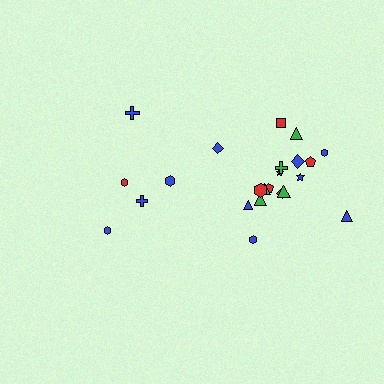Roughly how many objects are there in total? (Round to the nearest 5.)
Roughly 25 objects in total.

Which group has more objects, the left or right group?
The right group.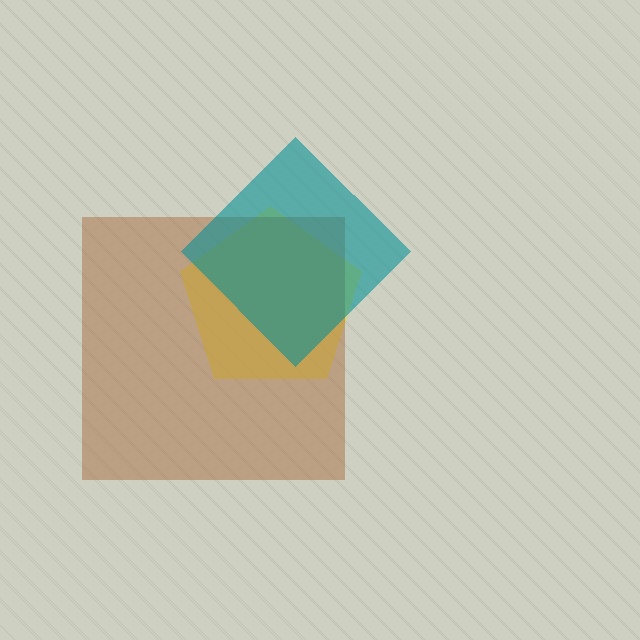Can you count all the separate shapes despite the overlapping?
Yes, there are 3 separate shapes.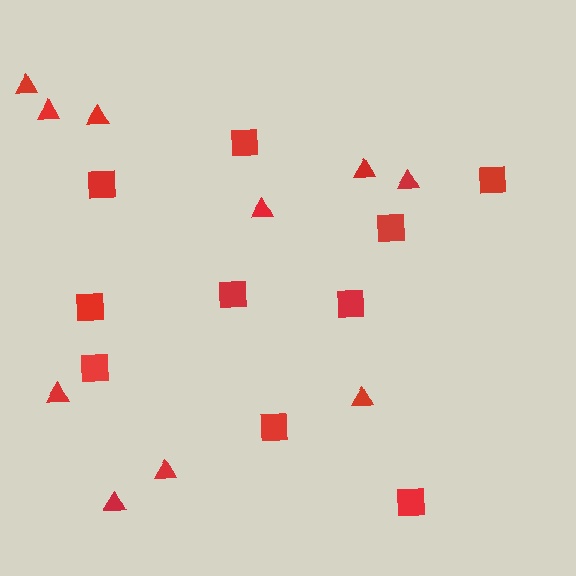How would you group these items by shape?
There are 2 groups: one group of squares (10) and one group of triangles (10).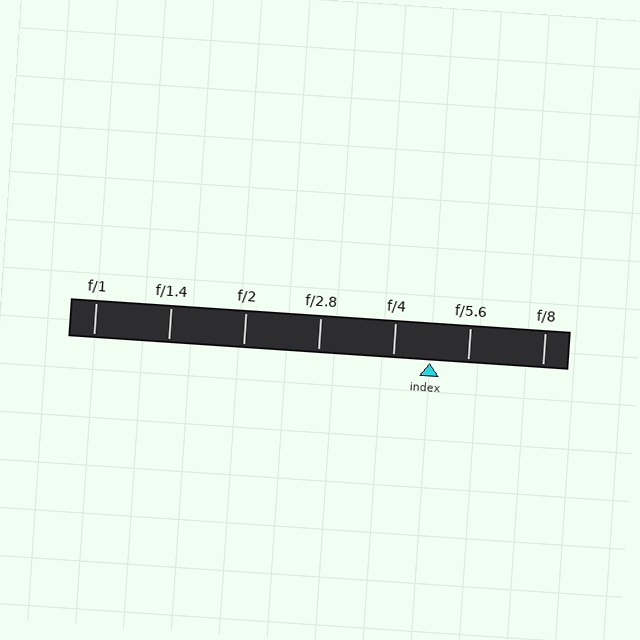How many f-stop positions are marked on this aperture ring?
There are 7 f-stop positions marked.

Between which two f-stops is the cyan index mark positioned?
The index mark is between f/4 and f/5.6.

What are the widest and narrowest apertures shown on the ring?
The widest aperture shown is f/1 and the narrowest is f/8.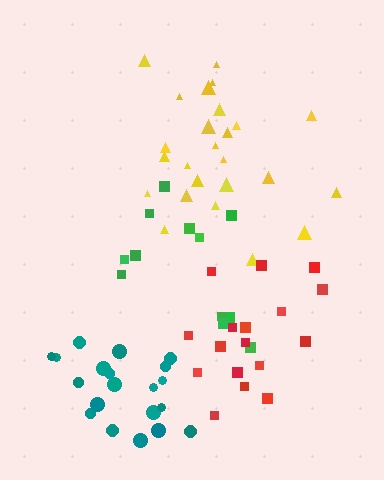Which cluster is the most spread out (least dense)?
Green.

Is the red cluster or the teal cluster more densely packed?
Teal.